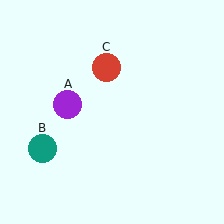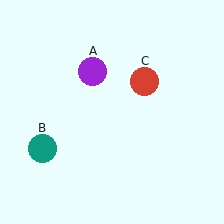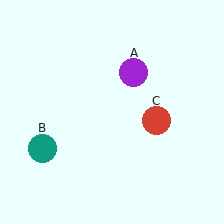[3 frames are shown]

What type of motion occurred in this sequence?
The purple circle (object A), red circle (object C) rotated clockwise around the center of the scene.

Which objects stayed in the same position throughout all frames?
Teal circle (object B) remained stationary.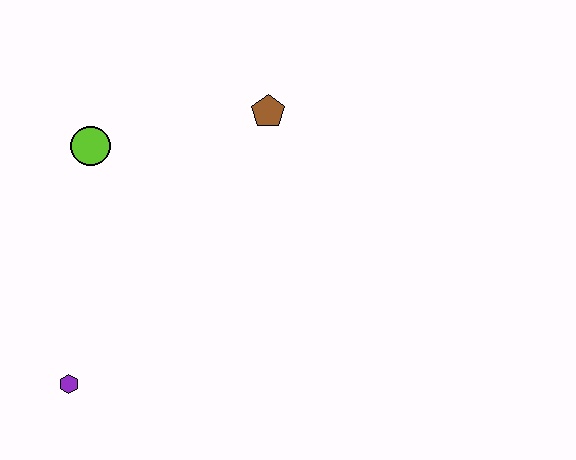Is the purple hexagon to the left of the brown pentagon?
Yes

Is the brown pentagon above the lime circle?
Yes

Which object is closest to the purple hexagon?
The lime circle is closest to the purple hexagon.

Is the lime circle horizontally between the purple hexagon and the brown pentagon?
Yes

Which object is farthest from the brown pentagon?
The purple hexagon is farthest from the brown pentagon.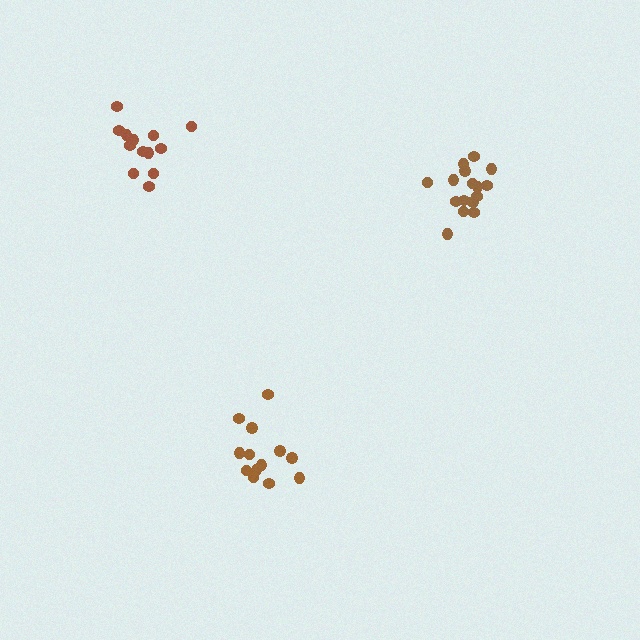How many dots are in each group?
Group 1: 13 dots, Group 2: 16 dots, Group 3: 13 dots (42 total).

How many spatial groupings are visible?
There are 3 spatial groupings.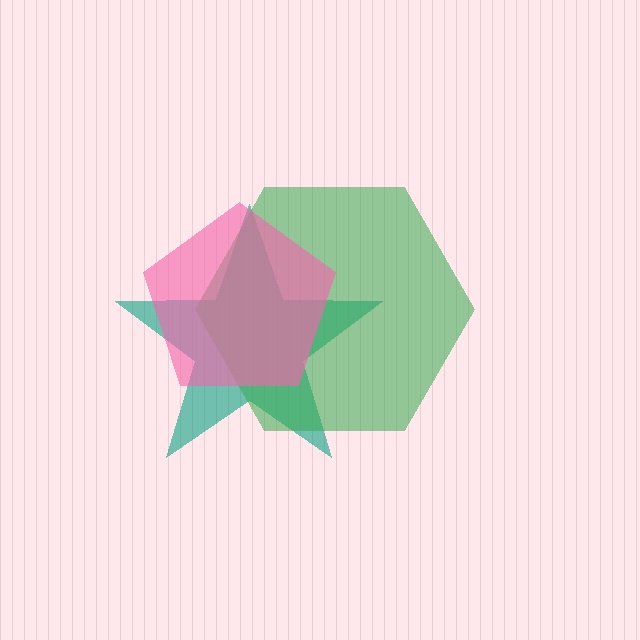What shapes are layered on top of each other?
The layered shapes are: a teal star, a green hexagon, a pink pentagon.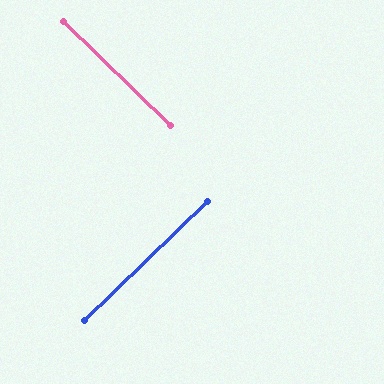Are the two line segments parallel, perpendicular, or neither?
Perpendicular — they meet at approximately 88°.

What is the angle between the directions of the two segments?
Approximately 88 degrees.